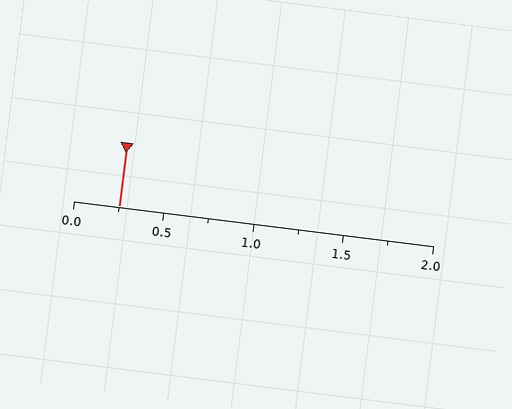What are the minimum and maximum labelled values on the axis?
The axis runs from 0.0 to 2.0.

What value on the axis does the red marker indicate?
The marker indicates approximately 0.25.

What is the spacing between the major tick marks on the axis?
The major ticks are spaced 0.5 apart.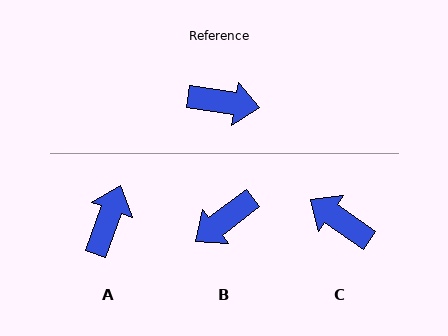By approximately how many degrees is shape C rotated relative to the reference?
Approximately 154 degrees counter-clockwise.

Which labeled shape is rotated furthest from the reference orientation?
C, about 154 degrees away.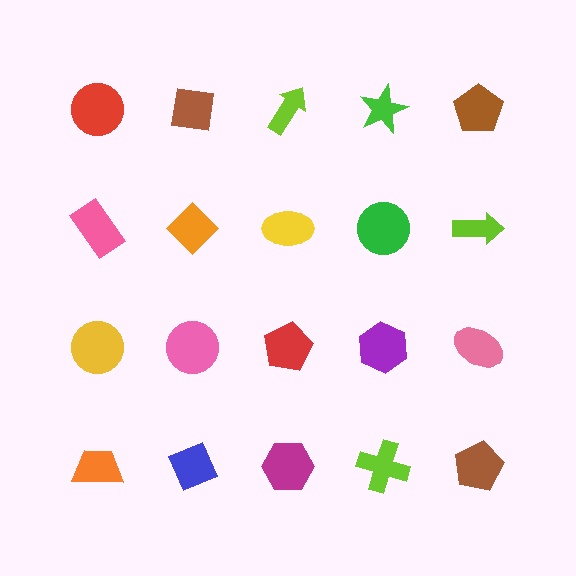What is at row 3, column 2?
A pink circle.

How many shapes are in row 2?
5 shapes.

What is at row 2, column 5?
A lime arrow.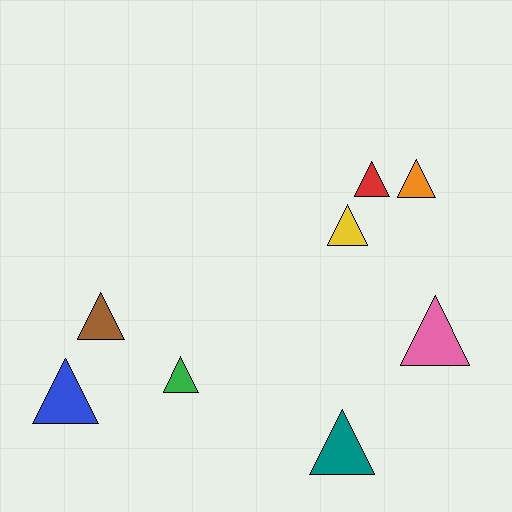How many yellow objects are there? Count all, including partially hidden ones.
There is 1 yellow object.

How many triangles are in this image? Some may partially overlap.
There are 8 triangles.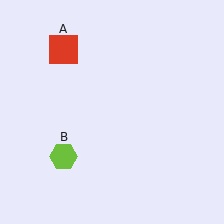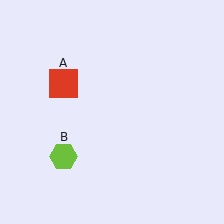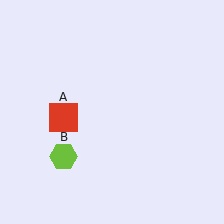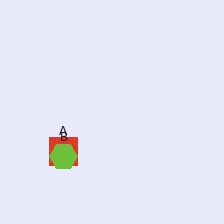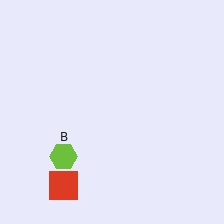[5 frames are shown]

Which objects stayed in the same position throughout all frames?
Lime hexagon (object B) remained stationary.